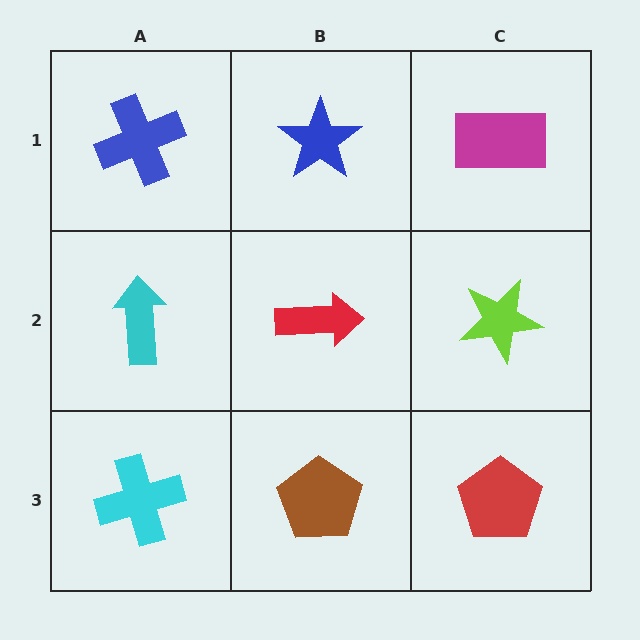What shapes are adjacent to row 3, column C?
A lime star (row 2, column C), a brown pentagon (row 3, column B).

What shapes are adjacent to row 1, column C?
A lime star (row 2, column C), a blue star (row 1, column B).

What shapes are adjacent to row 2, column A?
A blue cross (row 1, column A), a cyan cross (row 3, column A), a red arrow (row 2, column B).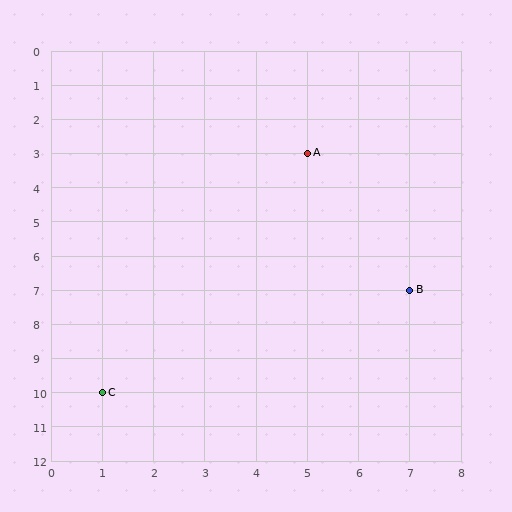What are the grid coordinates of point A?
Point A is at grid coordinates (5, 3).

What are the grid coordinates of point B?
Point B is at grid coordinates (7, 7).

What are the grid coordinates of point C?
Point C is at grid coordinates (1, 10).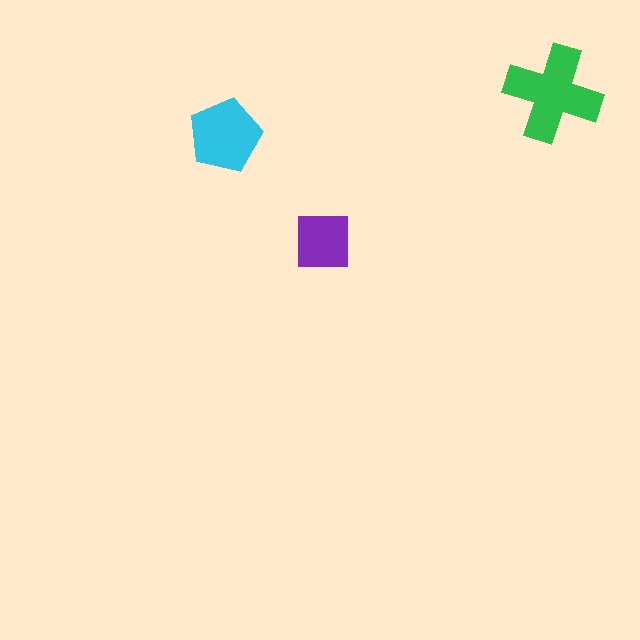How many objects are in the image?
There are 3 objects in the image.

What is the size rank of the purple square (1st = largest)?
3rd.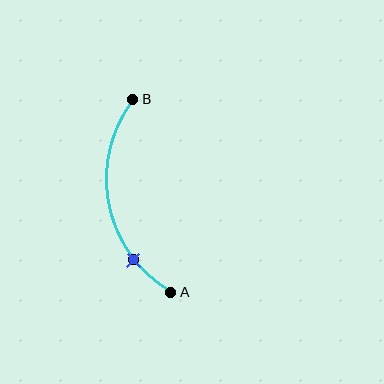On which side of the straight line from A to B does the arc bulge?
The arc bulges to the left of the straight line connecting A and B.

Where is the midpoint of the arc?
The arc midpoint is the point on the curve farthest from the straight line joining A and B. It sits to the left of that line.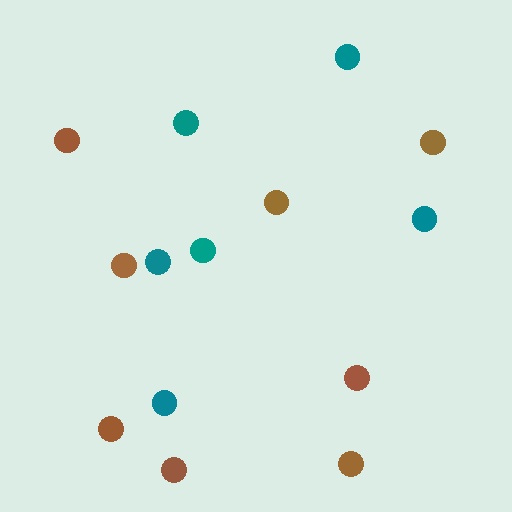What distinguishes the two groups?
There are 2 groups: one group of brown circles (8) and one group of teal circles (6).